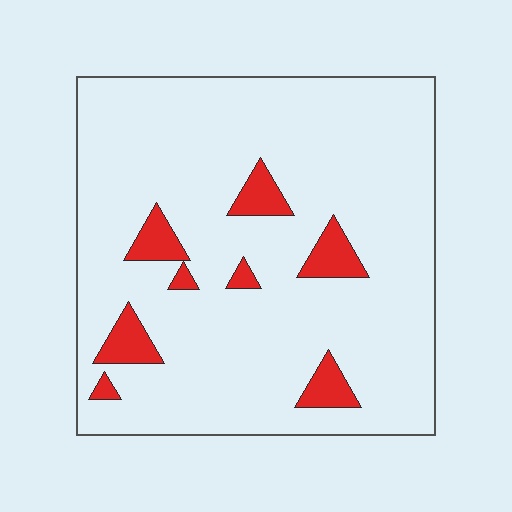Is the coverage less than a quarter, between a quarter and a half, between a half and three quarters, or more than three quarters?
Less than a quarter.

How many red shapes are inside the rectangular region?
8.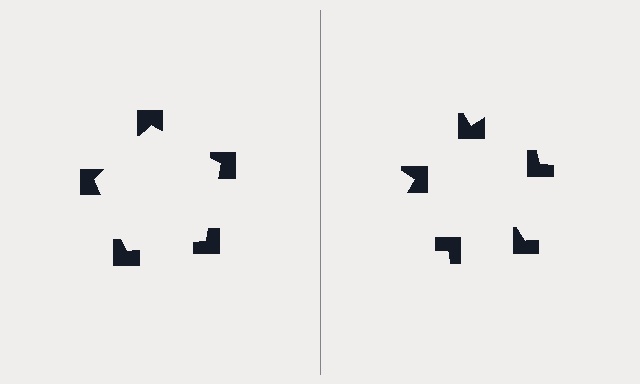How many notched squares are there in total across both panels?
10 — 5 on each side.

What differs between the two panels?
The notched squares are positioned identically on both sides; only the wedge orientations differ. On the left they align to a pentagon; on the right they are misaligned.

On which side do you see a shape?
An illusory pentagon appears on the left side. On the right side the wedge cuts are rotated, so no coherent shape forms.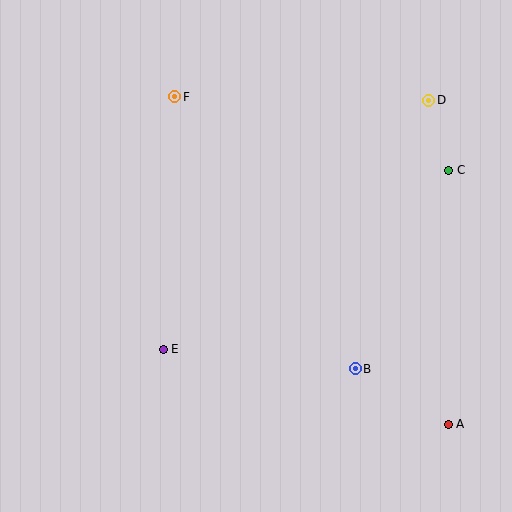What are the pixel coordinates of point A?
Point A is at (448, 424).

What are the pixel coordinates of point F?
Point F is at (175, 97).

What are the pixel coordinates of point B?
Point B is at (355, 369).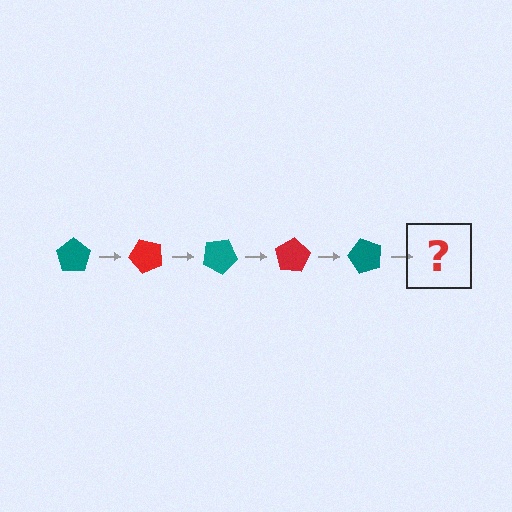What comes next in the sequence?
The next element should be a red pentagon, rotated 250 degrees from the start.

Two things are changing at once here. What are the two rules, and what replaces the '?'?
The two rules are that it rotates 50 degrees each step and the color cycles through teal and red. The '?' should be a red pentagon, rotated 250 degrees from the start.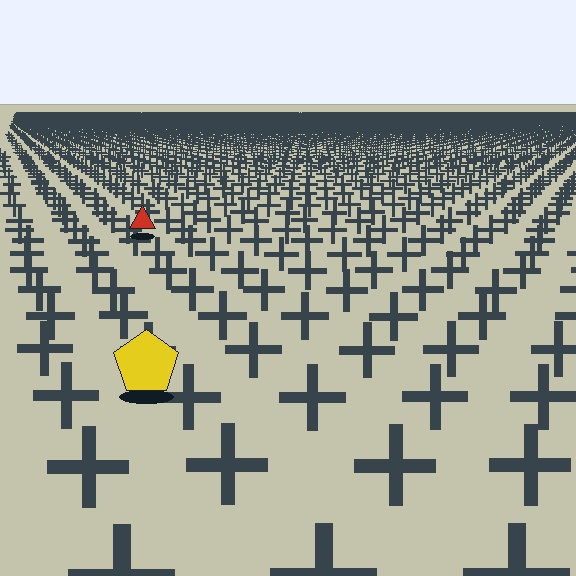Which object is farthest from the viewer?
The red triangle is farthest from the viewer. It appears smaller and the ground texture around it is denser.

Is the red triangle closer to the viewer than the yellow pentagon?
No. The yellow pentagon is closer — you can tell from the texture gradient: the ground texture is coarser near it.